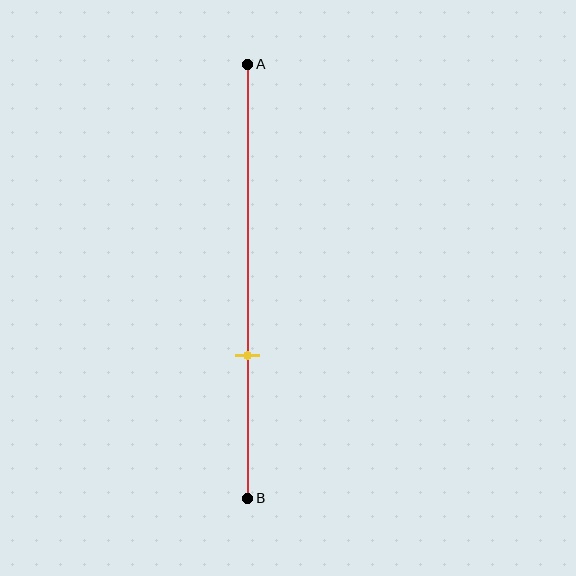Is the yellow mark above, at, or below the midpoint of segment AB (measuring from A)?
The yellow mark is below the midpoint of segment AB.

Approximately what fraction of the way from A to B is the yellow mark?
The yellow mark is approximately 65% of the way from A to B.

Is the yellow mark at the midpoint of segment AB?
No, the mark is at about 65% from A, not at the 50% midpoint.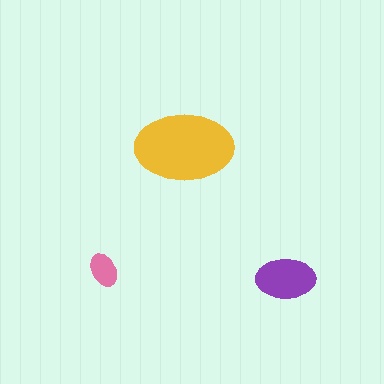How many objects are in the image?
There are 3 objects in the image.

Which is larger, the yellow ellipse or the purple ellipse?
The yellow one.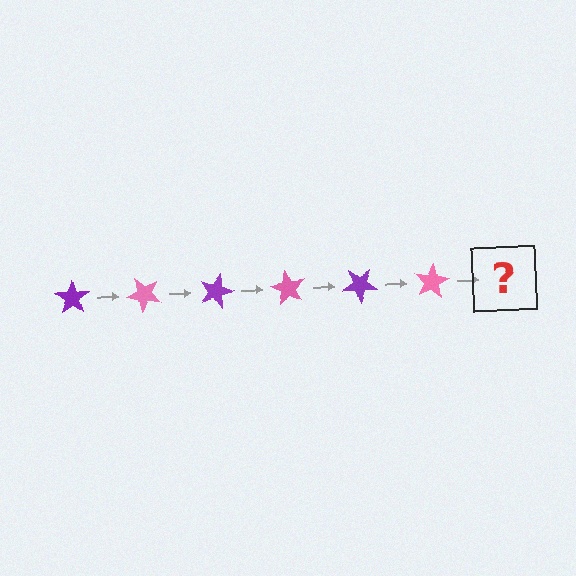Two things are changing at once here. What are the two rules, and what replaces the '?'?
The two rules are that it rotates 45 degrees each step and the color cycles through purple and pink. The '?' should be a purple star, rotated 270 degrees from the start.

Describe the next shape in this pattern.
It should be a purple star, rotated 270 degrees from the start.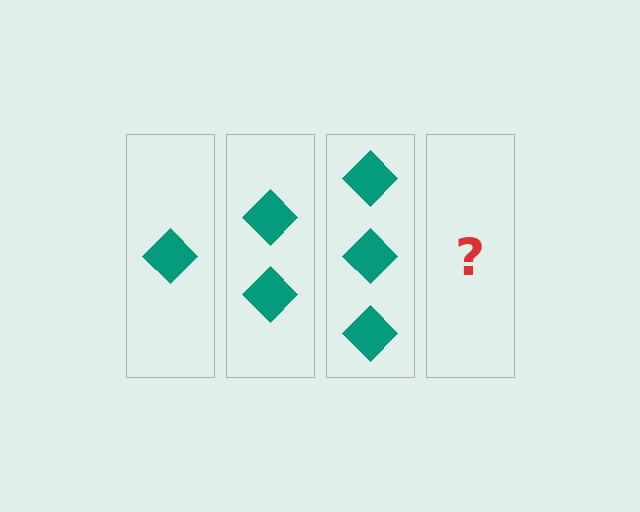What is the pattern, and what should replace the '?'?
The pattern is that each step adds one more diamond. The '?' should be 4 diamonds.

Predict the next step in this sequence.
The next step is 4 diamonds.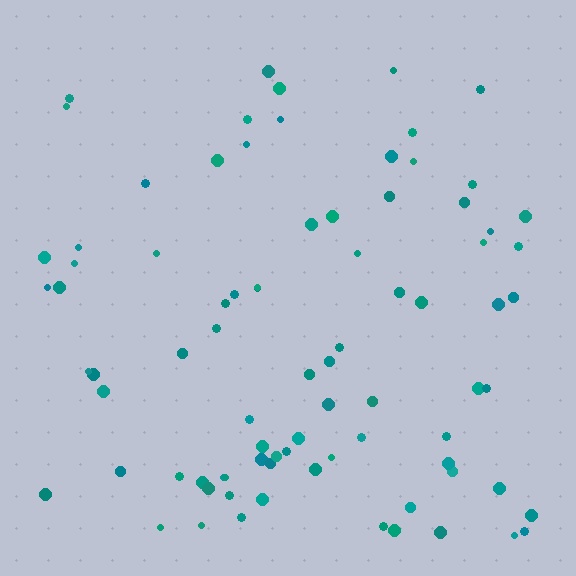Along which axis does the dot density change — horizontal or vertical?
Vertical.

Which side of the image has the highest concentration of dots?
The bottom.